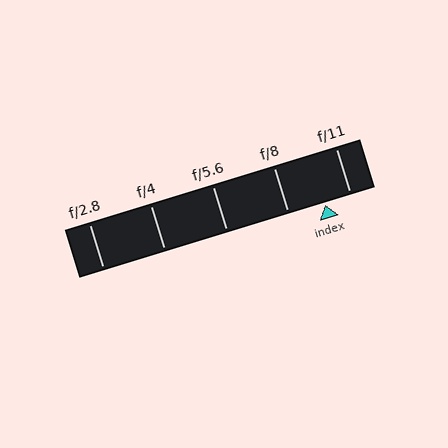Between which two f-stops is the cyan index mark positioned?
The index mark is between f/8 and f/11.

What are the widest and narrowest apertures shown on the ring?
The widest aperture shown is f/2.8 and the narrowest is f/11.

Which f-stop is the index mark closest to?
The index mark is closest to f/11.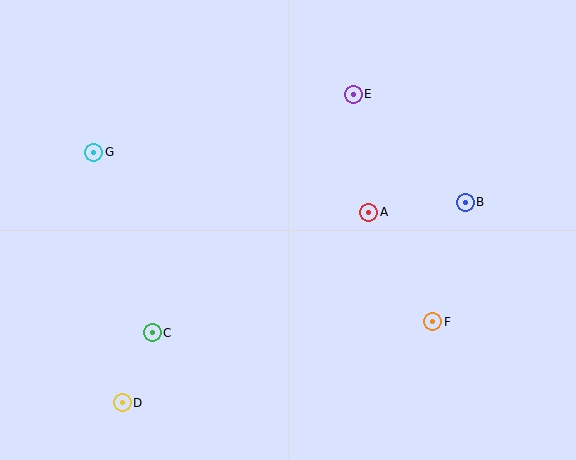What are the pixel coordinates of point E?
Point E is at (353, 94).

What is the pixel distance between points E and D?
The distance between E and D is 385 pixels.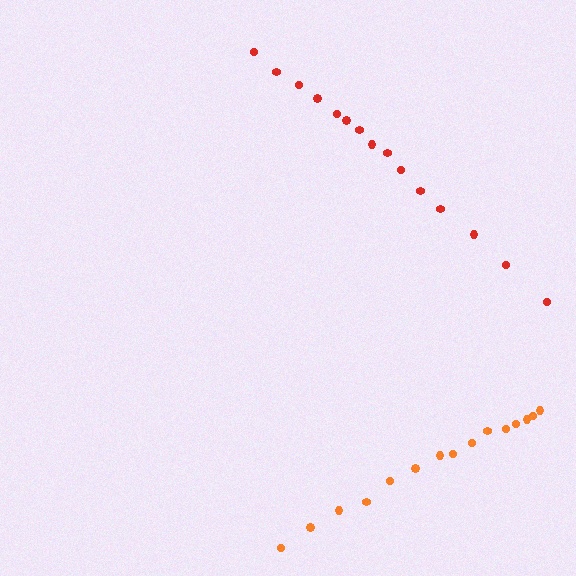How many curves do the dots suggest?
There are 2 distinct paths.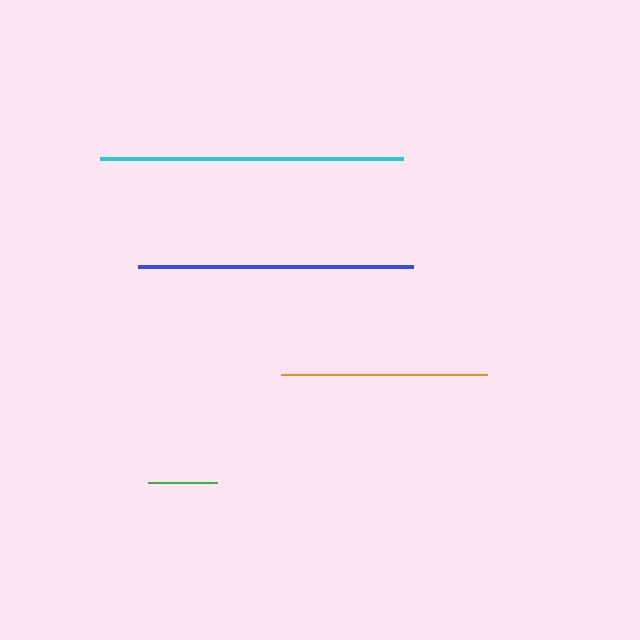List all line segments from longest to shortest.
From longest to shortest: cyan, blue, orange, green.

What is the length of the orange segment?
The orange segment is approximately 206 pixels long.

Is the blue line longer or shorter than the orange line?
The blue line is longer than the orange line.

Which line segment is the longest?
The cyan line is the longest at approximately 304 pixels.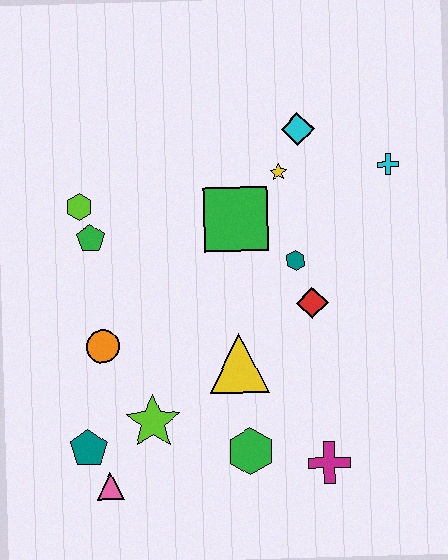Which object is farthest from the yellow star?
The pink triangle is farthest from the yellow star.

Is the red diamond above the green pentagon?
No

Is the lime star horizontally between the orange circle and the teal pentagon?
No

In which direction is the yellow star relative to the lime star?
The yellow star is above the lime star.